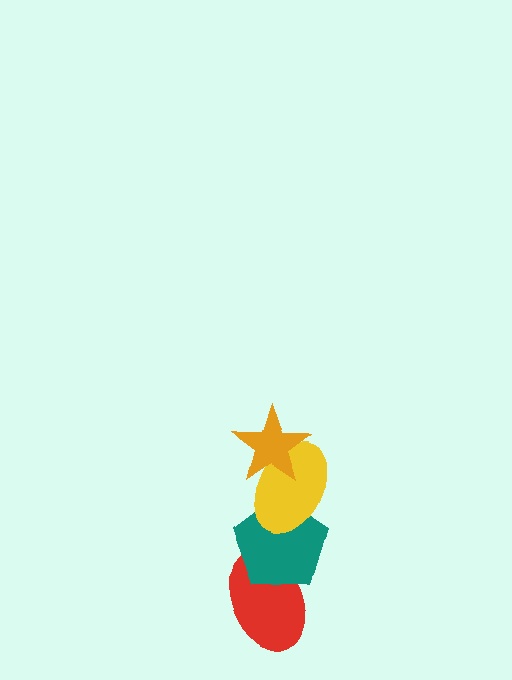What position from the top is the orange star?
The orange star is 1st from the top.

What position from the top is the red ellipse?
The red ellipse is 4th from the top.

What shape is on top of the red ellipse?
The teal pentagon is on top of the red ellipse.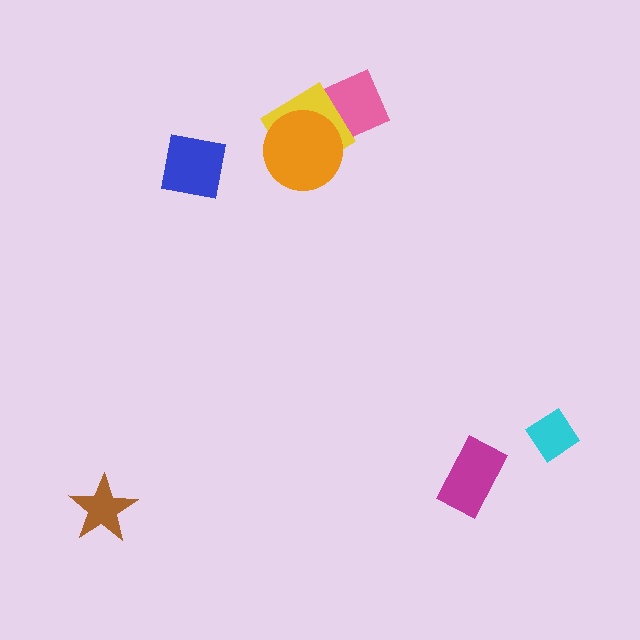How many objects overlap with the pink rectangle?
2 objects overlap with the pink rectangle.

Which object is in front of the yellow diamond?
The orange circle is in front of the yellow diamond.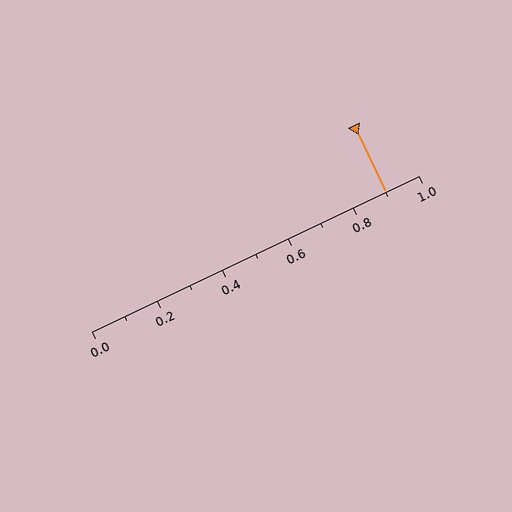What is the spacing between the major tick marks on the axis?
The major ticks are spaced 0.2 apart.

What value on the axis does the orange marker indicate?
The marker indicates approximately 0.9.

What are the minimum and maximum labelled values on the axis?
The axis runs from 0.0 to 1.0.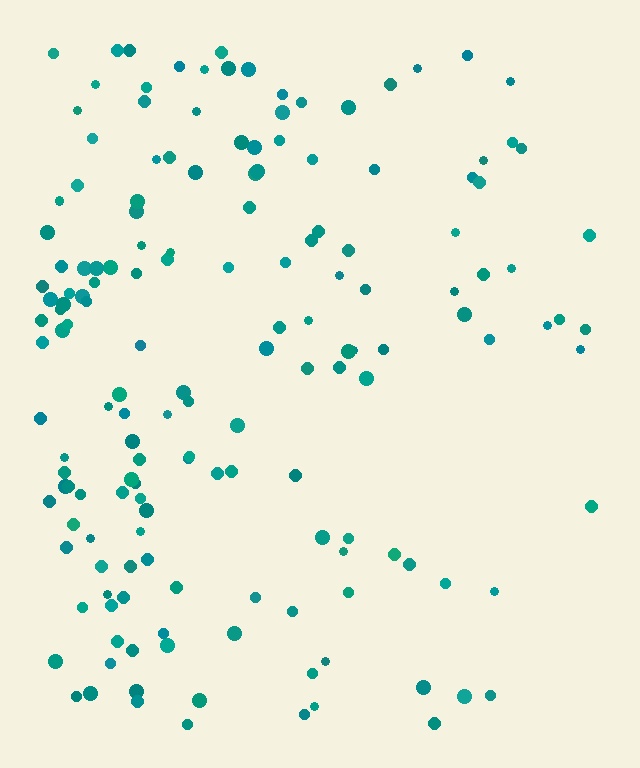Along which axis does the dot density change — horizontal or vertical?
Horizontal.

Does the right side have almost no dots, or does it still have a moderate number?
Still a moderate number, just noticeably fewer than the left.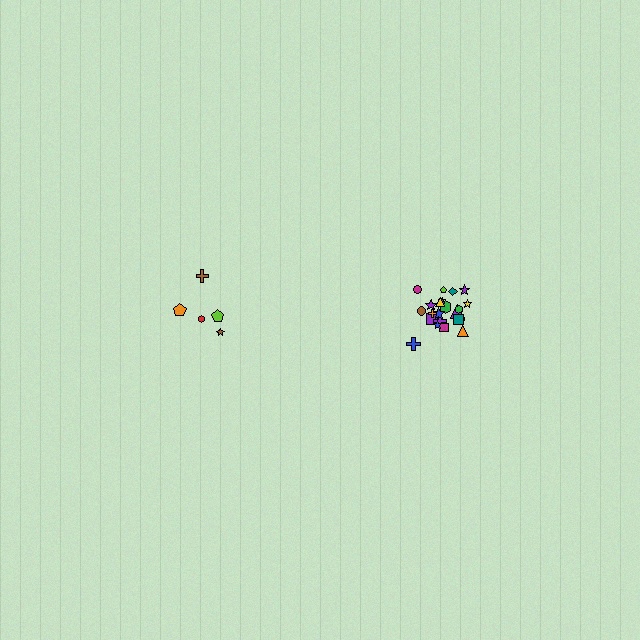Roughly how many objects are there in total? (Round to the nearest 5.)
Roughly 25 objects in total.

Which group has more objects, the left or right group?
The right group.